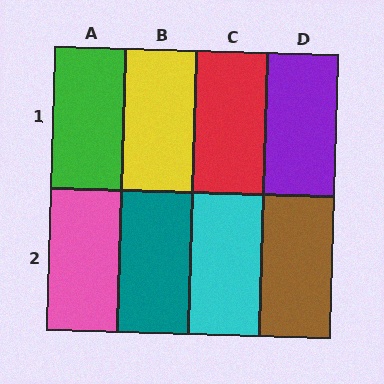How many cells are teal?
1 cell is teal.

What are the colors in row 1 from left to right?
Green, yellow, red, purple.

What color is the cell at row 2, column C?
Cyan.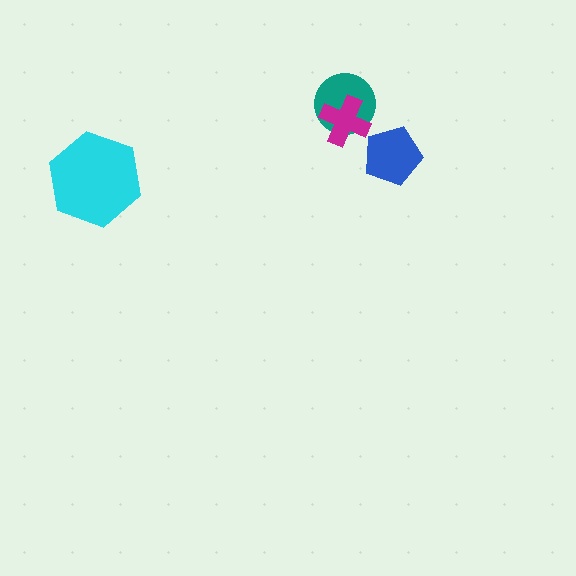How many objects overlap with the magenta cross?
1 object overlaps with the magenta cross.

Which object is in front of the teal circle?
The magenta cross is in front of the teal circle.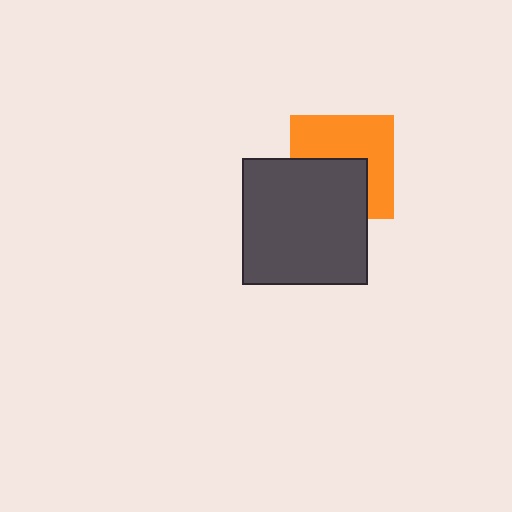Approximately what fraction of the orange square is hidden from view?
Roughly 45% of the orange square is hidden behind the dark gray square.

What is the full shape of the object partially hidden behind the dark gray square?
The partially hidden object is an orange square.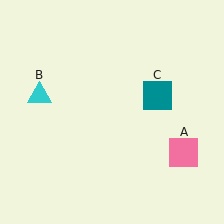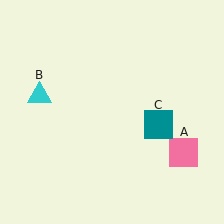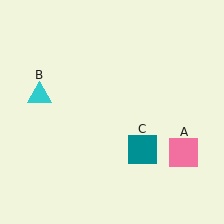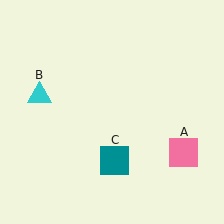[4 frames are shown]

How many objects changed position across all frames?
1 object changed position: teal square (object C).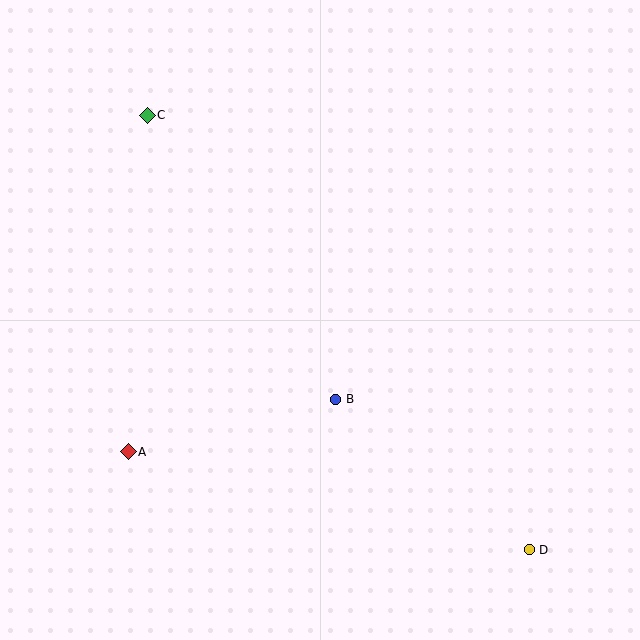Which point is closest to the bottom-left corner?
Point A is closest to the bottom-left corner.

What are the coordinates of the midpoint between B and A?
The midpoint between B and A is at (232, 425).